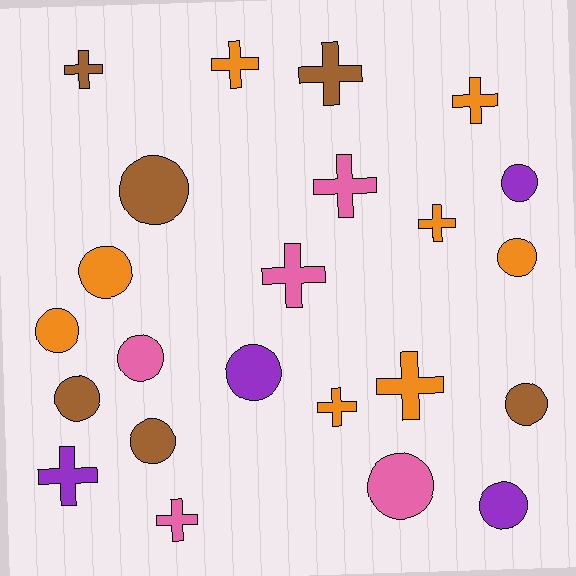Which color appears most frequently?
Orange, with 8 objects.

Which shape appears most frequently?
Circle, with 12 objects.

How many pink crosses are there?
There are 3 pink crosses.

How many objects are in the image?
There are 23 objects.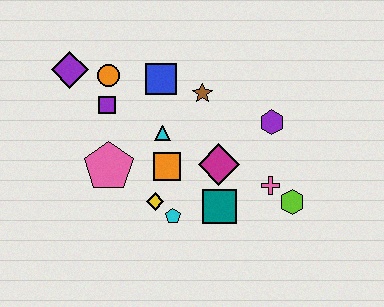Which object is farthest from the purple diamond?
The lime hexagon is farthest from the purple diamond.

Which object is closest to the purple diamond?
The orange circle is closest to the purple diamond.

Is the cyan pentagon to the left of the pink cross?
Yes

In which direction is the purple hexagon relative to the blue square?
The purple hexagon is to the right of the blue square.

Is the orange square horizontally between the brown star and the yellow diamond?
Yes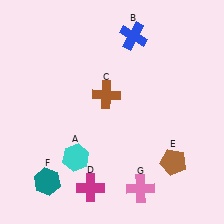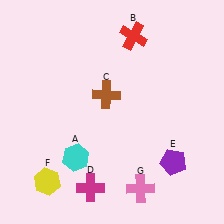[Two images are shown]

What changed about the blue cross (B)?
In Image 1, B is blue. In Image 2, it changed to red.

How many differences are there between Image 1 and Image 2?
There are 3 differences between the two images.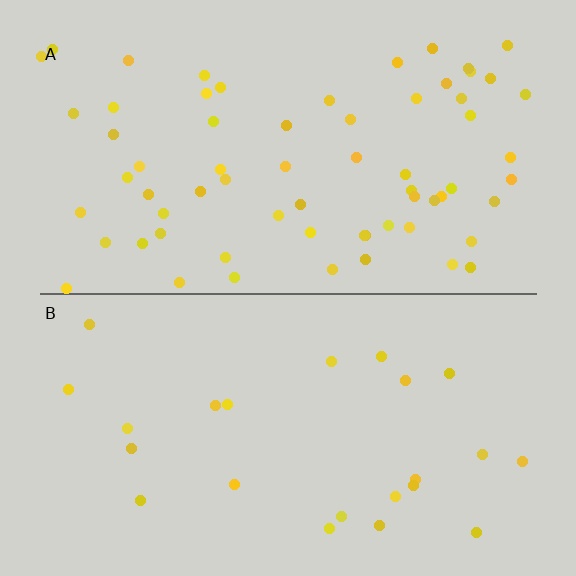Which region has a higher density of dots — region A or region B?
A (the top).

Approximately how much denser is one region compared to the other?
Approximately 2.8× — region A over region B.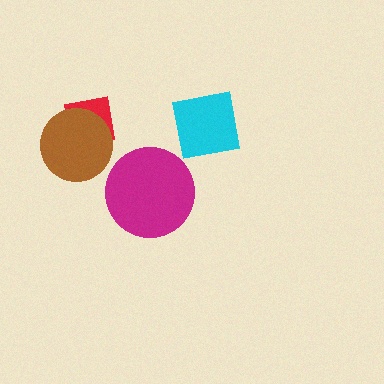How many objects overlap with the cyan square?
0 objects overlap with the cyan square.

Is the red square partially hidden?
Yes, it is partially covered by another shape.